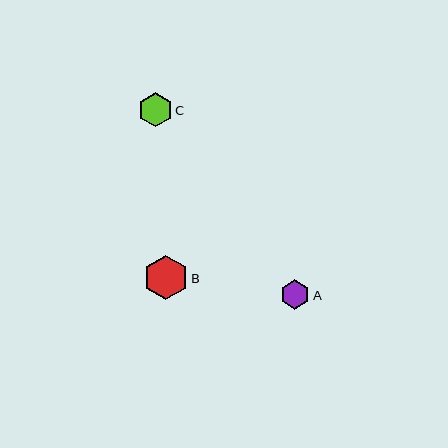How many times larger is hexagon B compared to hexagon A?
Hexagon B is approximately 1.5 times the size of hexagon A.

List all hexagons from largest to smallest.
From largest to smallest: B, C, A.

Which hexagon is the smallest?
Hexagon A is the smallest with a size of approximately 29 pixels.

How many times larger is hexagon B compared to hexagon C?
Hexagon B is approximately 1.3 times the size of hexagon C.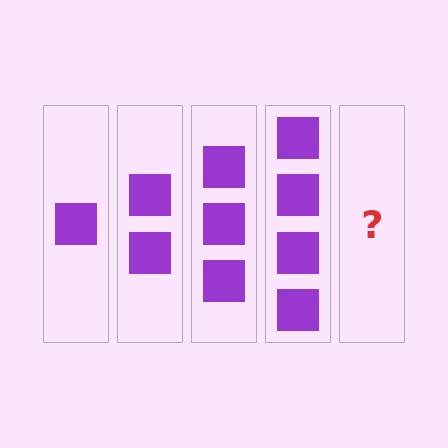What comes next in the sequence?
The next element should be 5 squares.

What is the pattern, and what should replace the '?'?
The pattern is that each step adds one more square. The '?' should be 5 squares.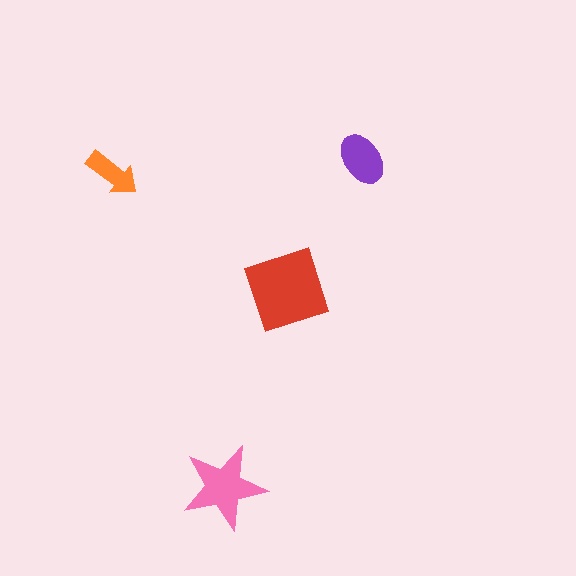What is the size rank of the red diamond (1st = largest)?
1st.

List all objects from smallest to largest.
The orange arrow, the purple ellipse, the pink star, the red diamond.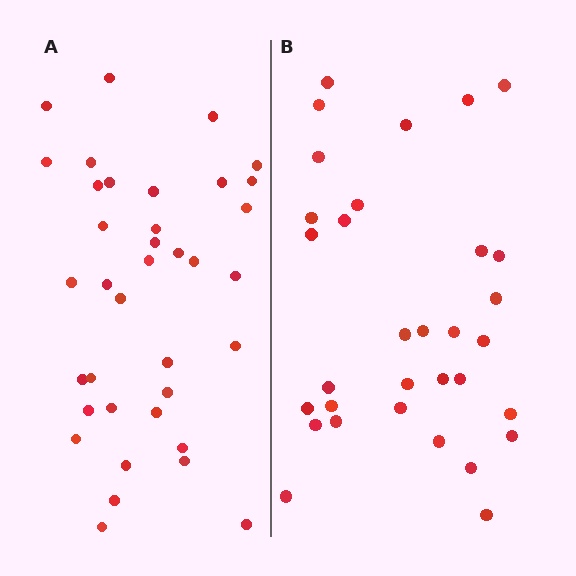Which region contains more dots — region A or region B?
Region A (the left region) has more dots.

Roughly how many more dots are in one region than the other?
Region A has about 5 more dots than region B.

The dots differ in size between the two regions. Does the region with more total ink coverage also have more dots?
No. Region B has more total ink coverage because its dots are larger, but region A actually contains more individual dots. Total area can be misleading — the number of items is what matters here.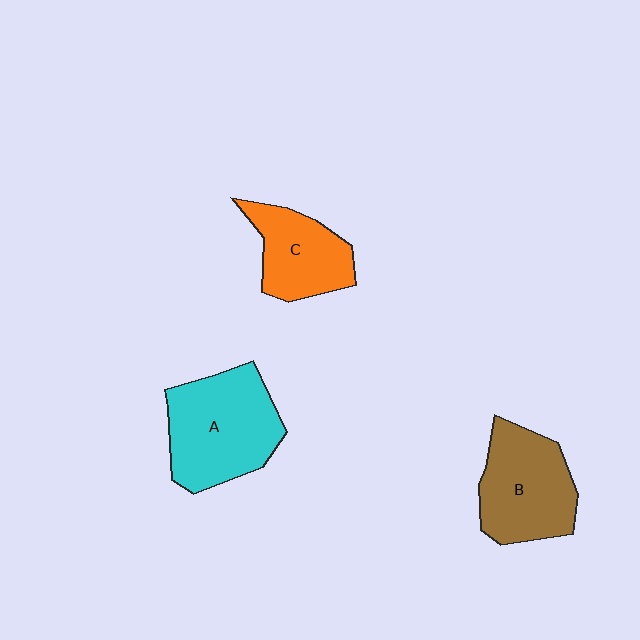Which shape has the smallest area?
Shape C (orange).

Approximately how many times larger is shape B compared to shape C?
Approximately 1.3 times.